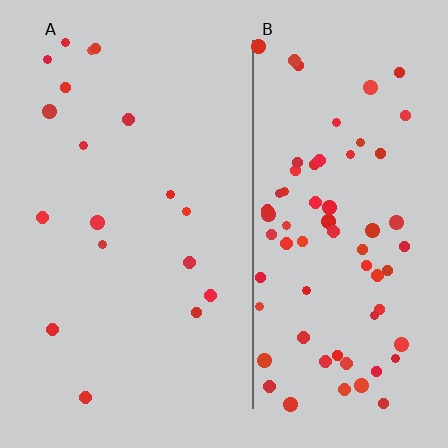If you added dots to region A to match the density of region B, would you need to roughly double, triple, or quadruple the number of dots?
Approximately quadruple.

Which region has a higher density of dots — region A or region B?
B (the right).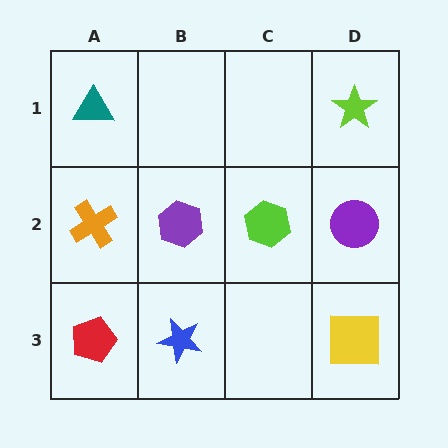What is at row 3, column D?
A yellow square.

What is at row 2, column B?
A purple hexagon.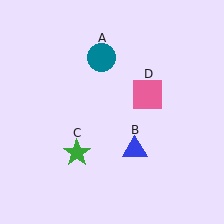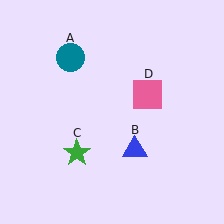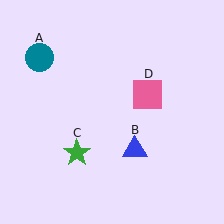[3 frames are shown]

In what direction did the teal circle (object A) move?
The teal circle (object A) moved left.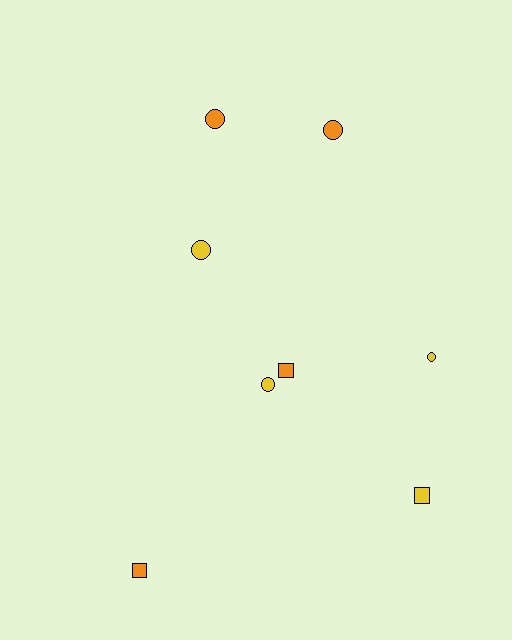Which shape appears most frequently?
Circle, with 5 objects.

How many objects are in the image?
There are 8 objects.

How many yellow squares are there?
There is 1 yellow square.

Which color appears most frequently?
Orange, with 4 objects.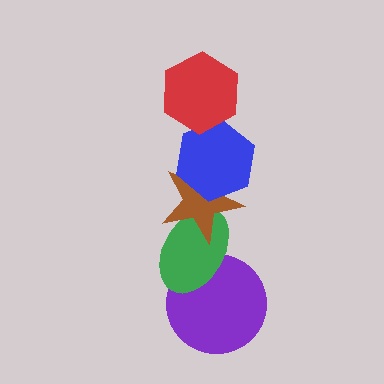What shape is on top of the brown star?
The blue hexagon is on top of the brown star.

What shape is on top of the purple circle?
The green ellipse is on top of the purple circle.